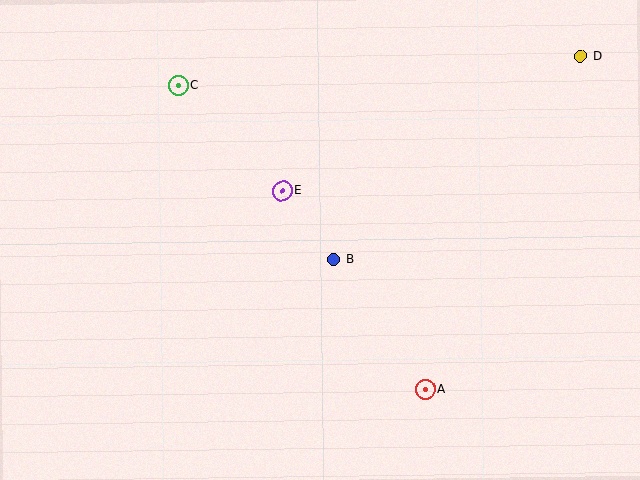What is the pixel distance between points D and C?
The distance between D and C is 403 pixels.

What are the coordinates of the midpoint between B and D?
The midpoint between B and D is at (457, 158).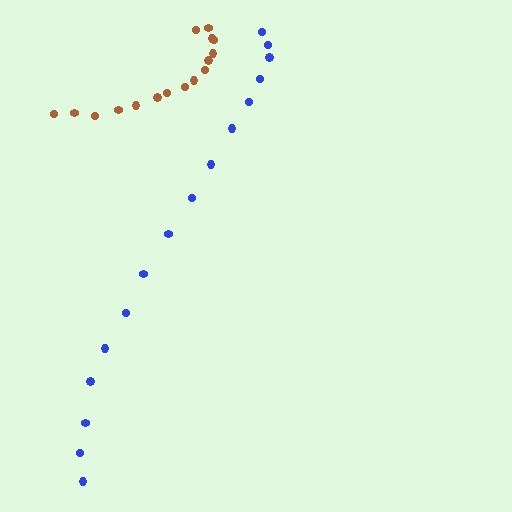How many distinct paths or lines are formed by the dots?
There are 2 distinct paths.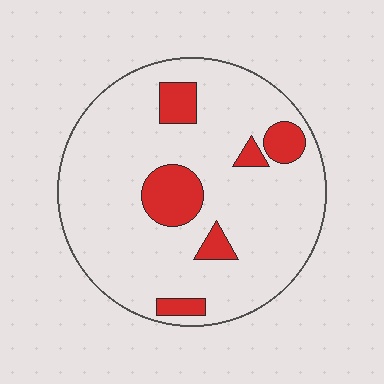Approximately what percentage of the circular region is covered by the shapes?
Approximately 15%.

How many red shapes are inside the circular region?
6.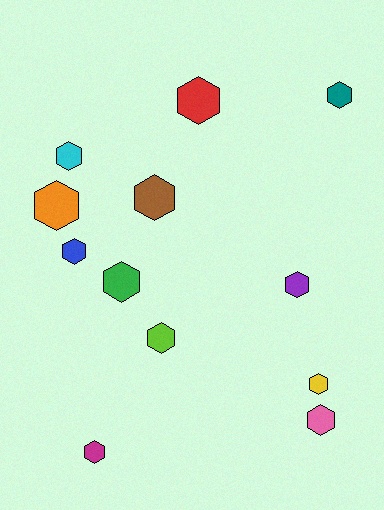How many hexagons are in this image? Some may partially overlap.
There are 12 hexagons.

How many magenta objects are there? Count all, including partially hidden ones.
There is 1 magenta object.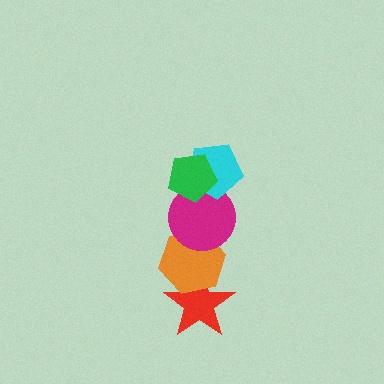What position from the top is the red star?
The red star is 5th from the top.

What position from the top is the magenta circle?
The magenta circle is 3rd from the top.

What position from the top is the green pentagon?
The green pentagon is 1st from the top.